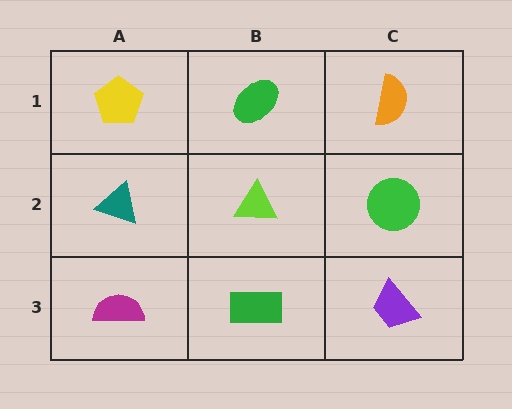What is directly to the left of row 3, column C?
A green rectangle.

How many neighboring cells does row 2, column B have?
4.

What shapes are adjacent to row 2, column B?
A green ellipse (row 1, column B), a green rectangle (row 3, column B), a teal triangle (row 2, column A), a green circle (row 2, column C).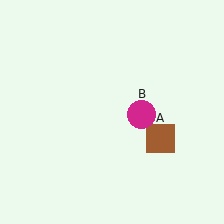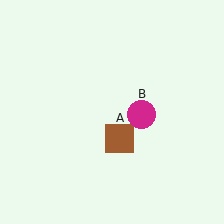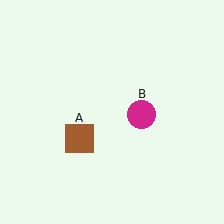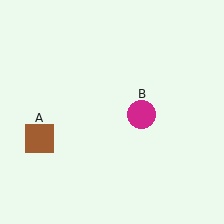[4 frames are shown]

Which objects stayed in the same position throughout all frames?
Magenta circle (object B) remained stationary.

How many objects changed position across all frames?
1 object changed position: brown square (object A).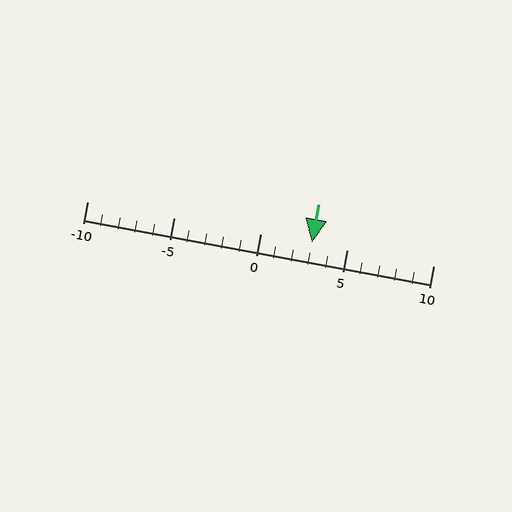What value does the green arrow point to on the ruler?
The green arrow points to approximately 3.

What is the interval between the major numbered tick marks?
The major tick marks are spaced 5 units apart.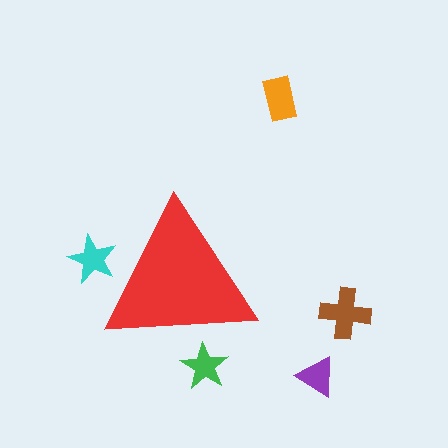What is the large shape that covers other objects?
A red triangle.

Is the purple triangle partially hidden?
No, the purple triangle is fully visible.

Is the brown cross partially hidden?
No, the brown cross is fully visible.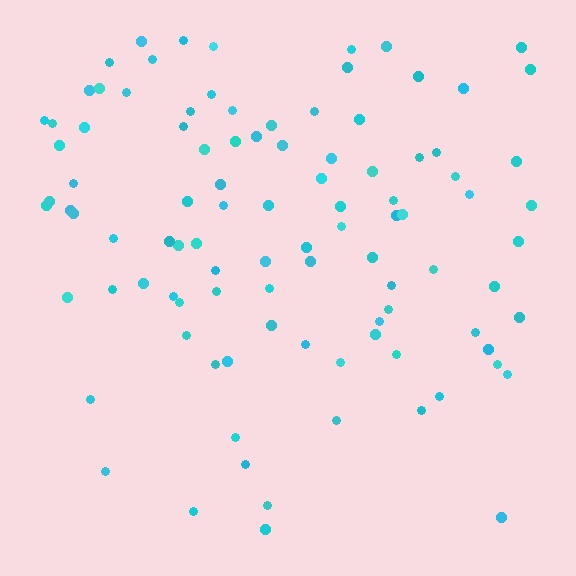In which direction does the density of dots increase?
From bottom to top, with the top side densest.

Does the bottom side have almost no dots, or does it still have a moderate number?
Still a moderate number, just noticeably fewer than the top.